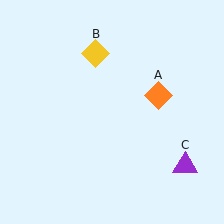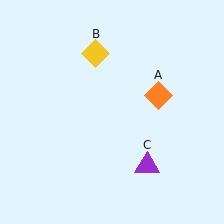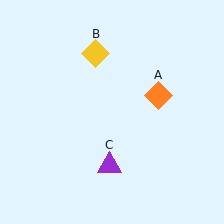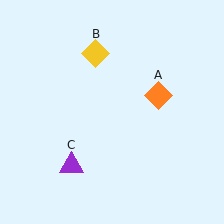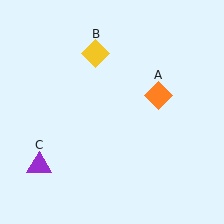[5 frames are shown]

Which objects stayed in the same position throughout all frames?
Orange diamond (object A) and yellow diamond (object B) remained stationary.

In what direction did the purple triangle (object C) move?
The purple triangle (object C) moved left.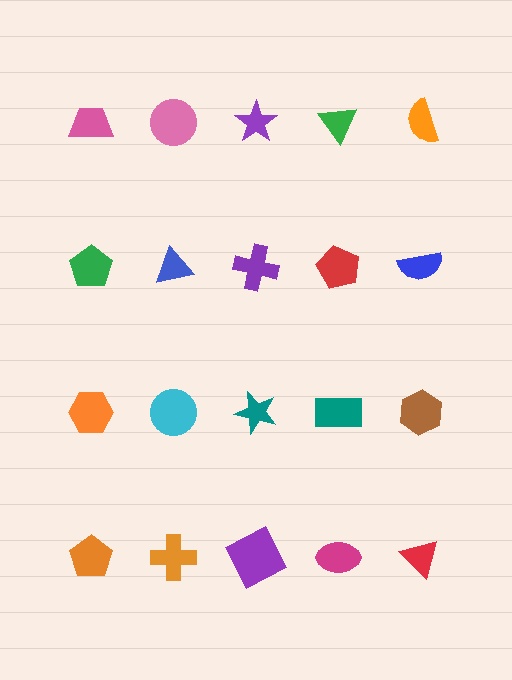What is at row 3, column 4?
A teal rectangle.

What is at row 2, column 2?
A blue triangle.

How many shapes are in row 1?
5 shapes.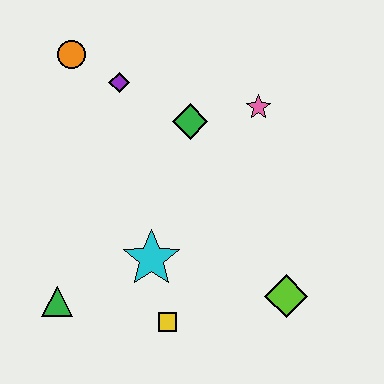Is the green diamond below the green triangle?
No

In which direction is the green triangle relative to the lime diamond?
The green triangle is to the left of the lime diamond.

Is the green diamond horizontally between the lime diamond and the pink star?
No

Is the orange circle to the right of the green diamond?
No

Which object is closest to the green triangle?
The cyan star is closest to the green triangle.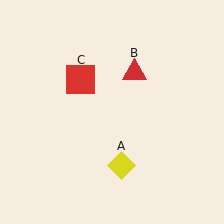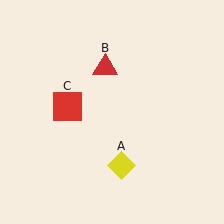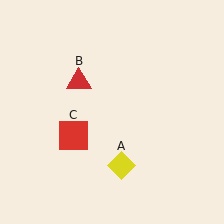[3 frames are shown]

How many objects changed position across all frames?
2 objects changed position: red triangle (object B), red square (object C).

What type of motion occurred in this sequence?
The red triangle (object B), red square (object C) rotated counterclockwise around the center of the scene.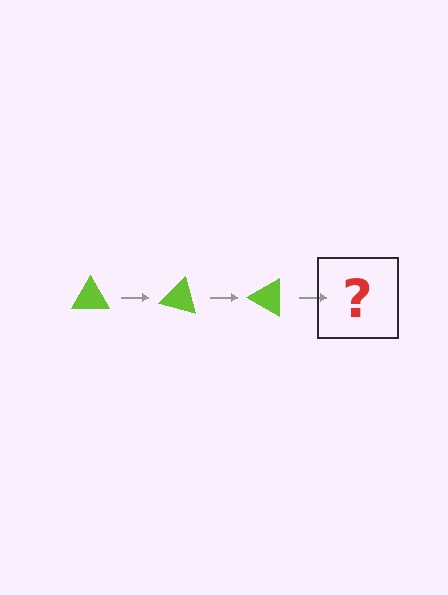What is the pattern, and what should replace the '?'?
The pattern is that the triangle rotates 15 degrees each step. The '?' should be a lime triangle rotated 45 degrees.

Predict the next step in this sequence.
The next step is a lime triangle rotated 45 degrees.